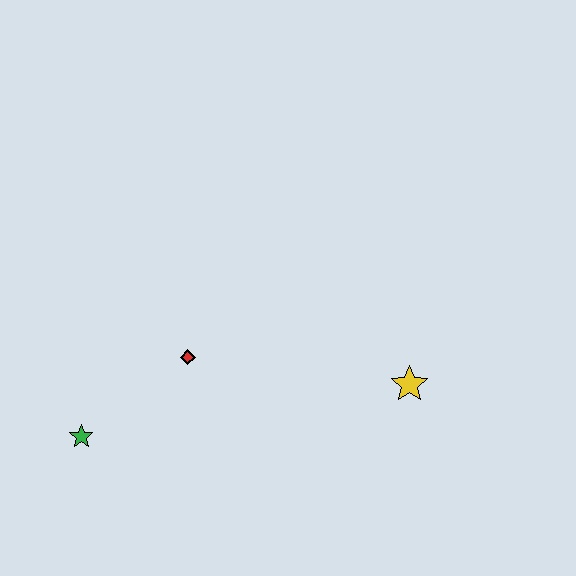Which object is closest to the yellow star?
The red diamond is closest to the yellow star.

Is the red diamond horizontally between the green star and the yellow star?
Yes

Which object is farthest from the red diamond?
The yellow star is farthest from the red diamond.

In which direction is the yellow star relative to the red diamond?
The yellow star is to the right of the red diamond.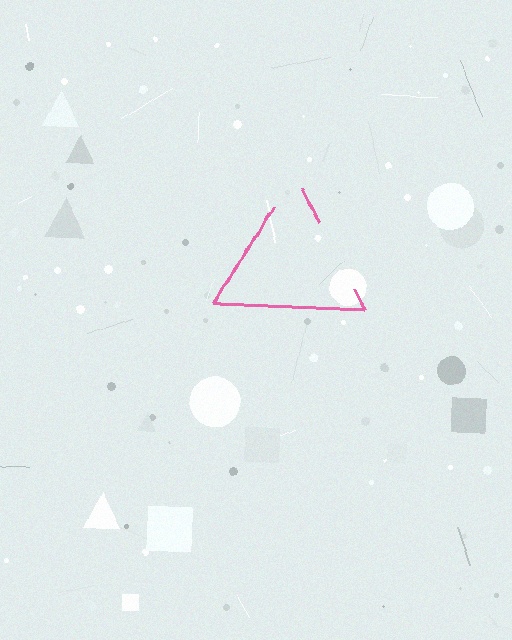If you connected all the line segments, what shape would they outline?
They would outline a triangle.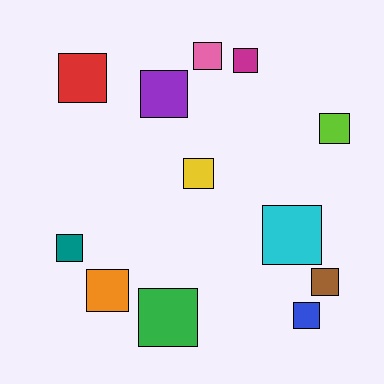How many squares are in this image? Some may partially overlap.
There are 12 squares.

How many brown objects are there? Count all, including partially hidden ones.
There is 1 brown object.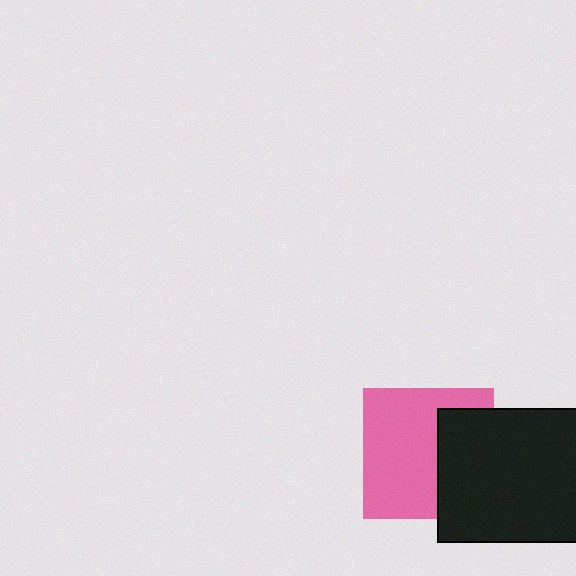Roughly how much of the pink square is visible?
About half of it is visible (roughly 63%).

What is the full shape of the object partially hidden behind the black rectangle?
The partially hidden object is a pink square.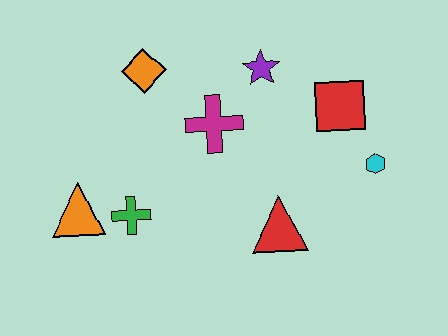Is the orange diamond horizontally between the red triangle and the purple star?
No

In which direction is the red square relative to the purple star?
The red square is to the right of the purple star.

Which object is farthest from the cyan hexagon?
The orange triangle is farthest from the cyan hexagon.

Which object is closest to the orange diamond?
The magenta cross is closest to the orange diamond.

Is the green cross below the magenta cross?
Yes